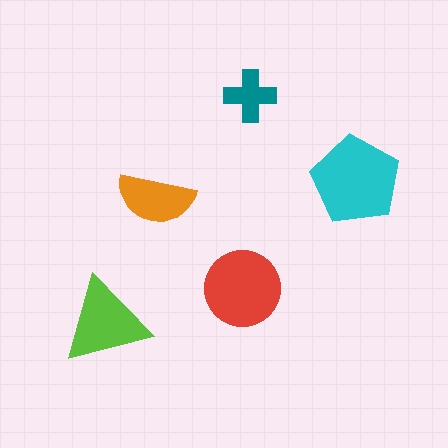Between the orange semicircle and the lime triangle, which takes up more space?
The lime triangle.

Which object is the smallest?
The teal cross.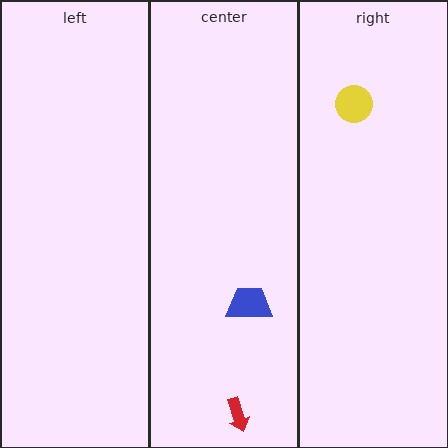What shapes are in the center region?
The red arrow, the blue trapezoid.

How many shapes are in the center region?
2.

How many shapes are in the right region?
1.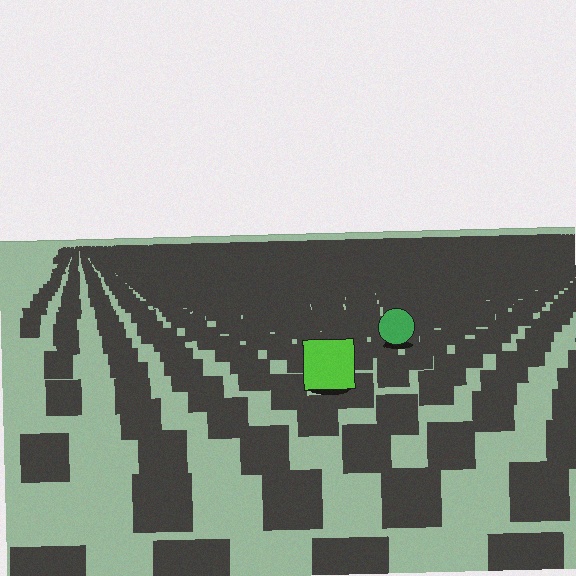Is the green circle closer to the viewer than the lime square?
No. The lime square is closer — you can tell from the texture gradient: the ground texture is coarser near it.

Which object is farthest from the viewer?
The green circle is farthest from the viewer. It appears smaller and the ground texture around it is denser.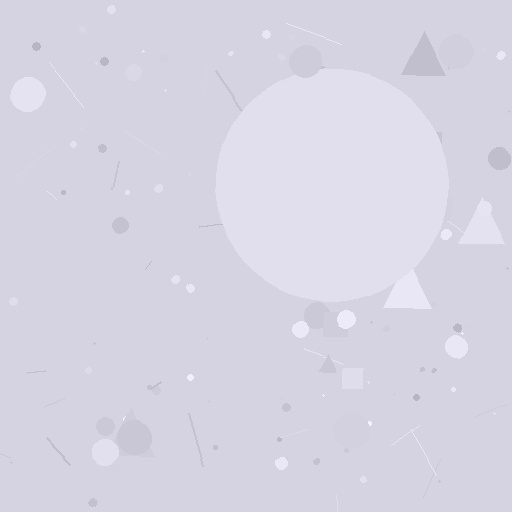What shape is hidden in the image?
A circle is hidden in the image.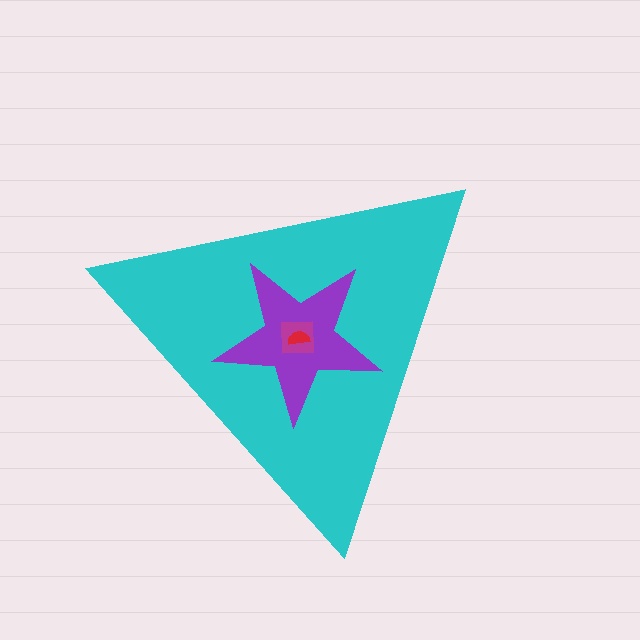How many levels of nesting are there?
4.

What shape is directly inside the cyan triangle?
The purple star.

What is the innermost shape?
The red semicircle.